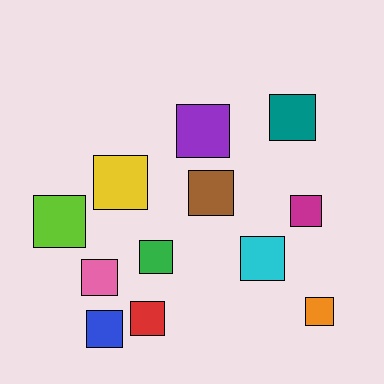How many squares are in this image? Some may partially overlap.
There are 12 squares.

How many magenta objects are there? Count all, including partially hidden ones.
There is 1 magenta object.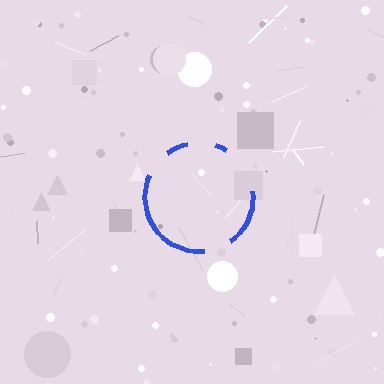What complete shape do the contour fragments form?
The contour fragments form a circle.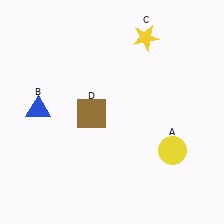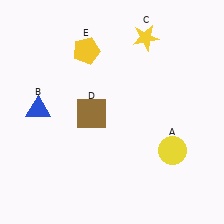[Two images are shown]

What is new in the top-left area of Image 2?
A yellow pentagon (E) was added in the top-left area of Image 2.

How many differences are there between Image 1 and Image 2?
There is 1 difference between the two images.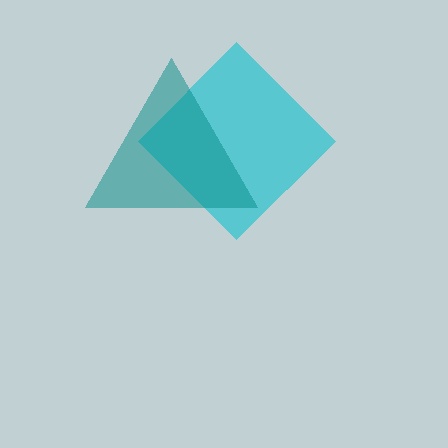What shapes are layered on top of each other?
The layered shapes are: a cyan diamond, a teal triangle.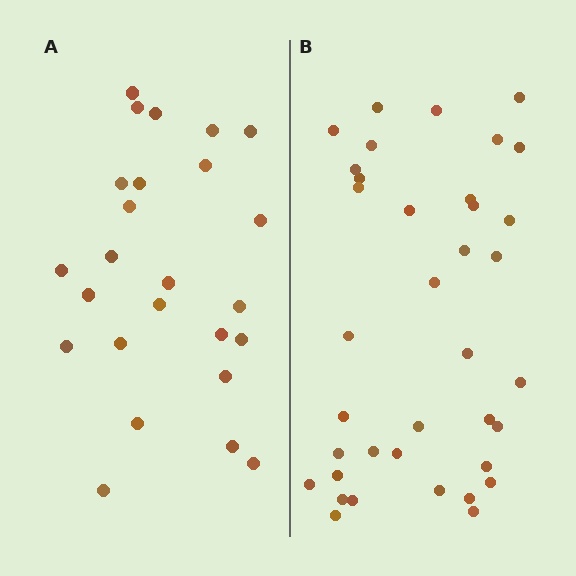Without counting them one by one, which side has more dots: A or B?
Region B (the right region) has more dots.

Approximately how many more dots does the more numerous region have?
Region B has roughly 12 or so more dots than region A.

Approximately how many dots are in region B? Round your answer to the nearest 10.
About 40 dots. (The exact count is 37, which rounds to 40.)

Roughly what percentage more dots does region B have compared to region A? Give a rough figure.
About 50% more.